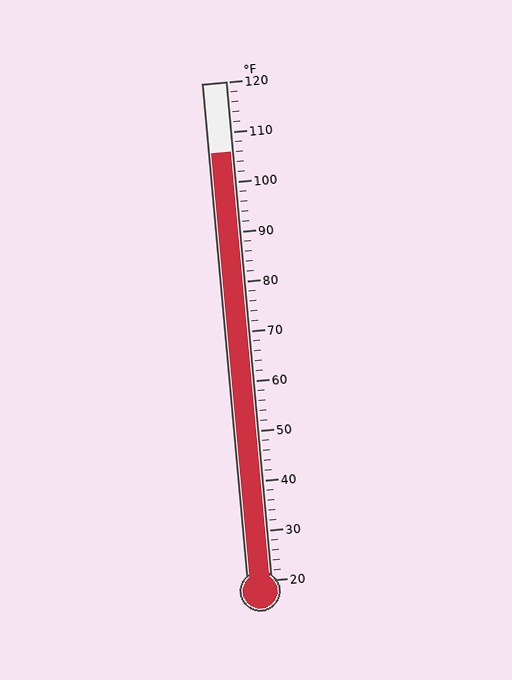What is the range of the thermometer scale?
The thermometer scale ranges from 20°F to 120°F.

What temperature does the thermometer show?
The thermometer shows approximately 106°F.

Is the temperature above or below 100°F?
The temperature is above 100°F.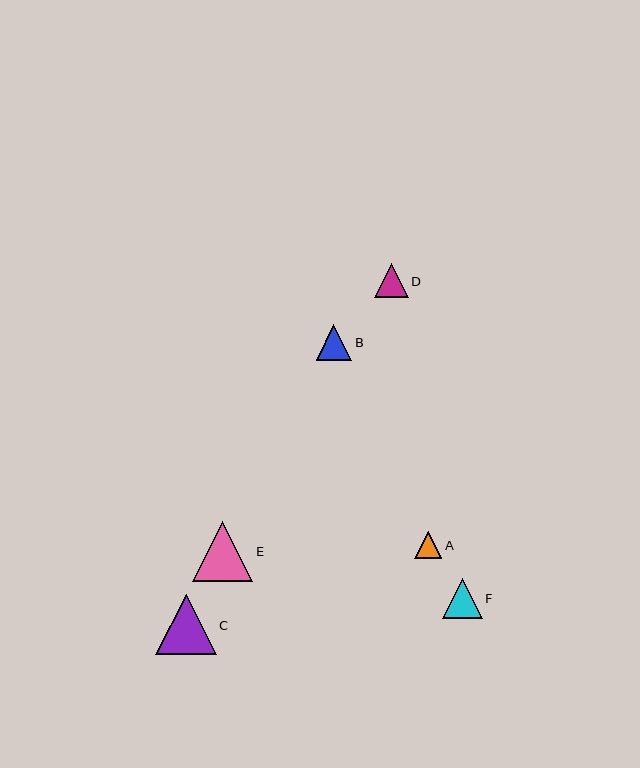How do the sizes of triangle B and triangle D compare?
Triangle B and triangle D are approximately the same size.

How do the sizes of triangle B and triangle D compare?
Triangle B and triangle D are approximately the same size.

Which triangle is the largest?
Triangle C is the largest with a size of approximately 60 pixels.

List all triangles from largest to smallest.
From largest to smallest: C, E, F, B, D, A.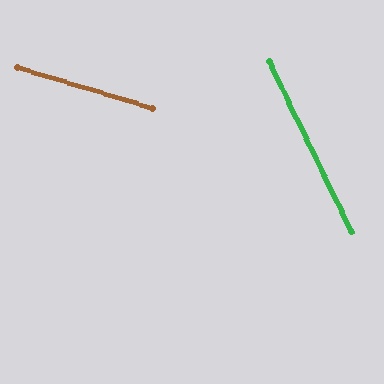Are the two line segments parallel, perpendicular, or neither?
Neither parallel nor perpendicular — they differ by about 48°.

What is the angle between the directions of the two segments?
Approximately 48 degrees.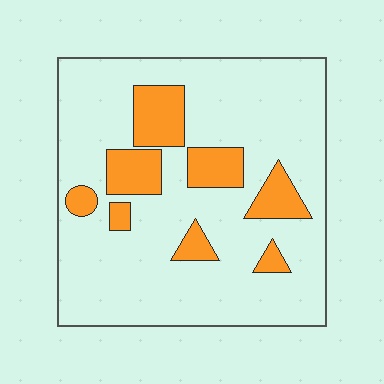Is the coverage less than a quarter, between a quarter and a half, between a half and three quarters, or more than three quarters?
Less than a quarter.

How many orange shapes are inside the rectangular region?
8.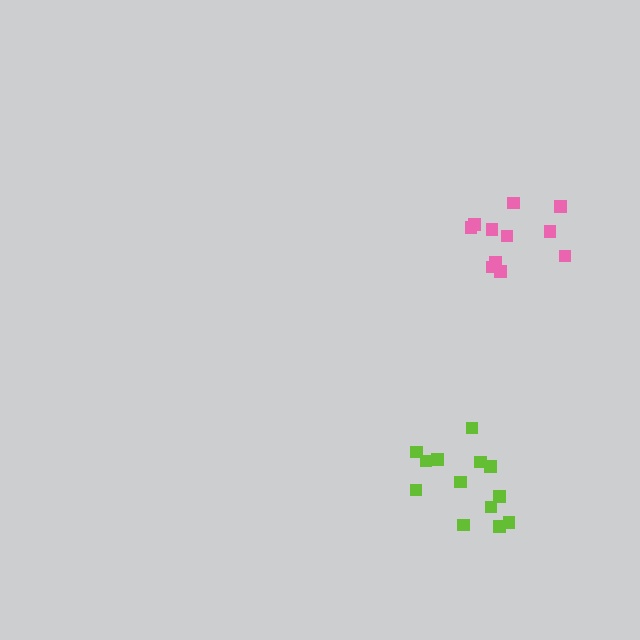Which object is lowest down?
The lime cluster is bottommost.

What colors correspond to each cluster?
The clusters are colored: lime, pink.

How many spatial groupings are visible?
There are 2 spatial groupings.